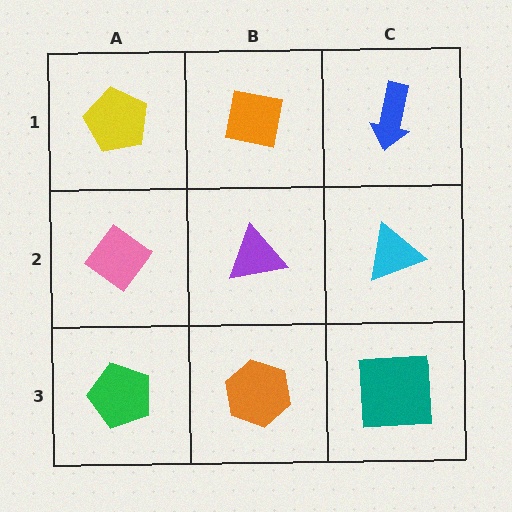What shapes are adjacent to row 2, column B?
An orange square (row 1, column B), an orange hexagon (row 3, column B), a pink diamond (row 2, column A), a cyan triangle (row 2, column C).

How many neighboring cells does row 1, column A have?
2.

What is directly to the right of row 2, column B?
A cyan triangle.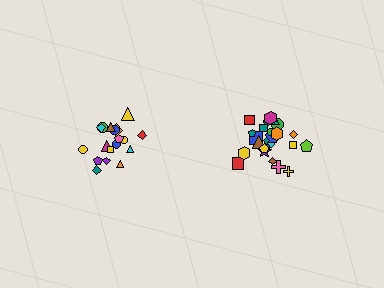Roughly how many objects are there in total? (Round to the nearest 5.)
Roughly 45 objects in total.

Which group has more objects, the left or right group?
The right group.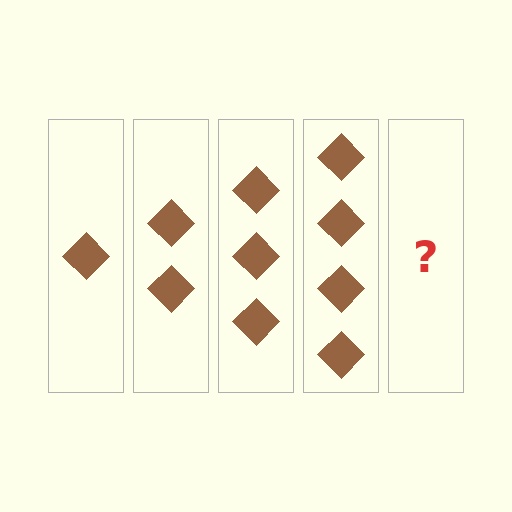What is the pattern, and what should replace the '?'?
The pattern is that each step adds one more diamond. The '?' should be 5 diamonds.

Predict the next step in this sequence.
The next step is 5 diamonds.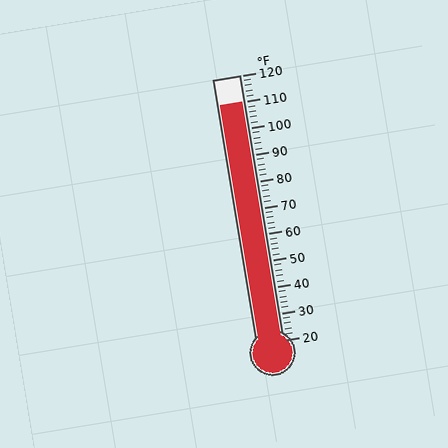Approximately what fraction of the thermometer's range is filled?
The thermometer is filled to approximately 90% of its range.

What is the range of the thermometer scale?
The thermometer scale ranges from 20°F to 120°F.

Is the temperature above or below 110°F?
The temperature is at 110°F.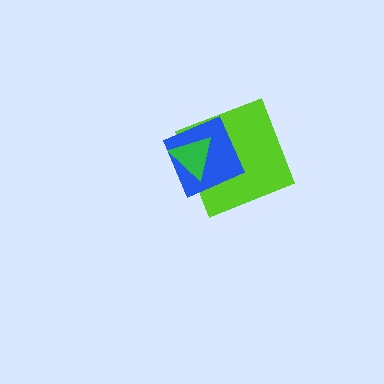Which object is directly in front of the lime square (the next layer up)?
The blue square is directly in front of the lime square.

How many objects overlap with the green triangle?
2 objects overlap with the green triangle.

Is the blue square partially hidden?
Yes, it is partially covered by another shape.